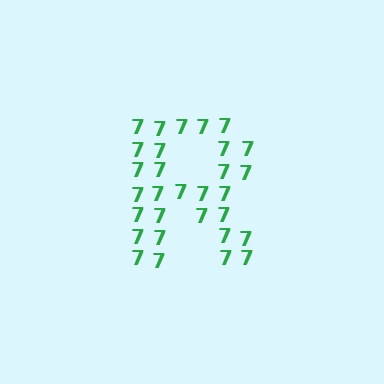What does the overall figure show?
The overall figure shows the letter R.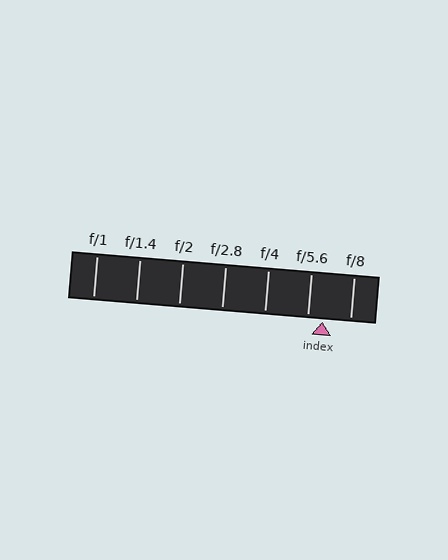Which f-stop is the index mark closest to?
The index mark is closest to f/5.6.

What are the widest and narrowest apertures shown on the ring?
The widest aperture shown is f/1 and the narrowest is f/8.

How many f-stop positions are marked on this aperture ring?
There are 7 f-stop positions marked.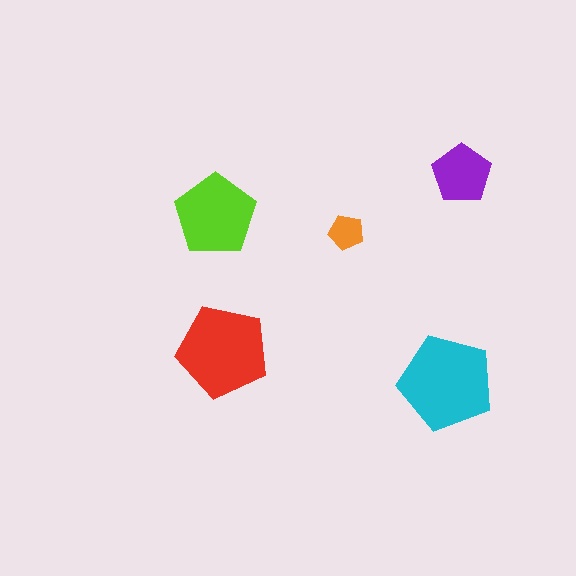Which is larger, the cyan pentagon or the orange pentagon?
The cyan one.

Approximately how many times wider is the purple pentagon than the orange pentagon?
About 1.5 times wider.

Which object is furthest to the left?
The lime pentagon is leftmost.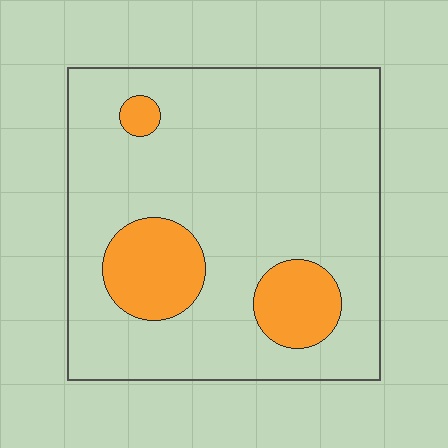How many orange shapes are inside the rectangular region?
3.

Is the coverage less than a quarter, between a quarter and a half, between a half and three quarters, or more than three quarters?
Less than a quarter.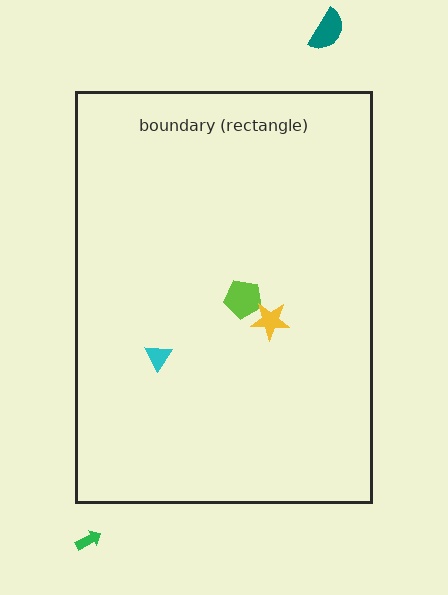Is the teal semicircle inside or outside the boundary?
Outside.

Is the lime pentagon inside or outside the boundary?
Inside.